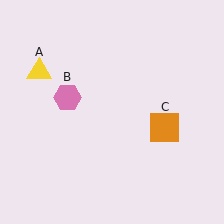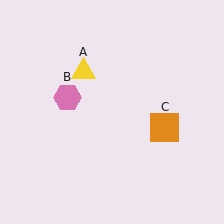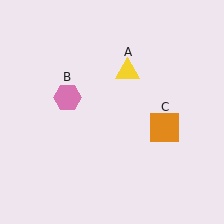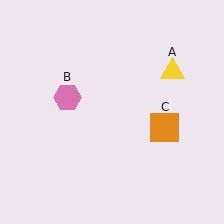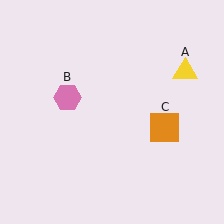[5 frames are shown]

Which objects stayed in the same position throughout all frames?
Pink hexagon (object B) and orange square (object C) remained stationary.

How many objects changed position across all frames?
1 object changed position: yellow triangle (object A).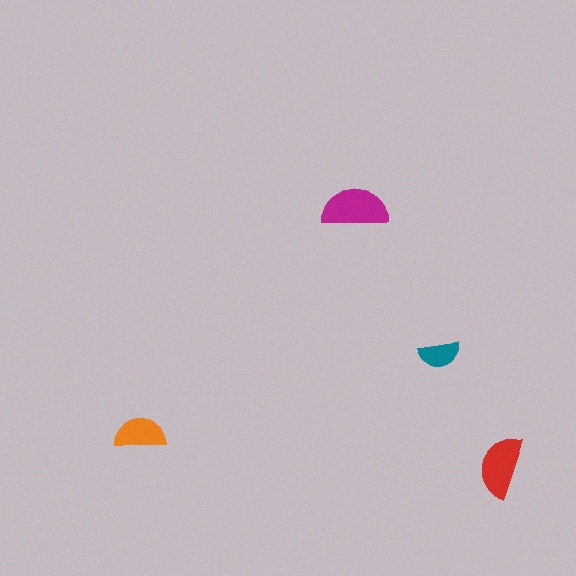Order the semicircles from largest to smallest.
the magenta one, the red one, the orange one, the teal one.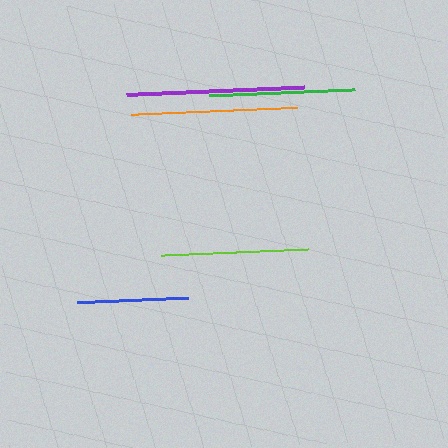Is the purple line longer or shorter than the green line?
The purple line is longer than the green line.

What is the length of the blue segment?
The blue segment is approximately 111 pixels long.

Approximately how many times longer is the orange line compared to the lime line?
The orange line is approximately 1.1 times the length of the lime line.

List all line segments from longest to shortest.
From longest to shortest: purple, orange, lime, green, blue.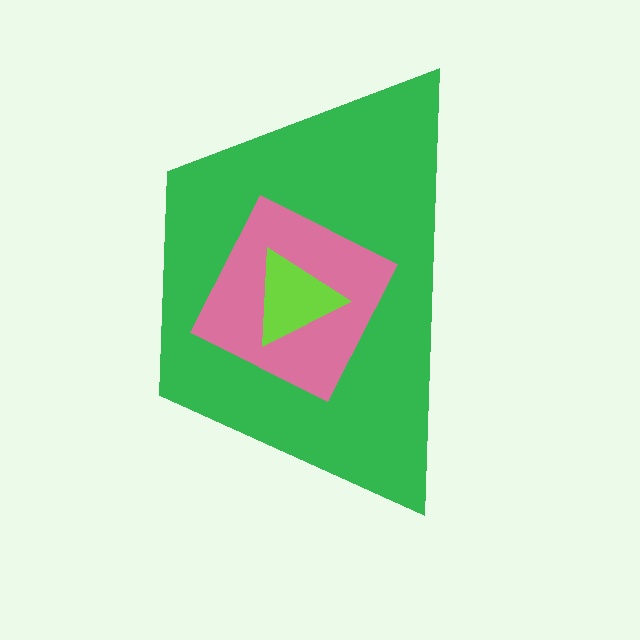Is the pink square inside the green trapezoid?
Yes.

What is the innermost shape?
The lime triangle.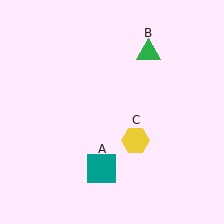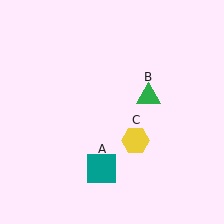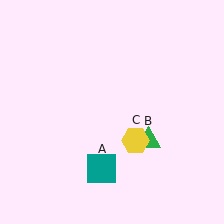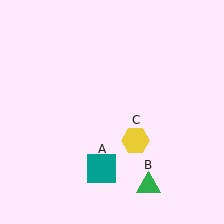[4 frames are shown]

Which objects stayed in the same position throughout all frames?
Teal square (object A) and yellow hexagon (object C) remained stationary.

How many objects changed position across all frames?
1 object changed position: green triangle (object B).